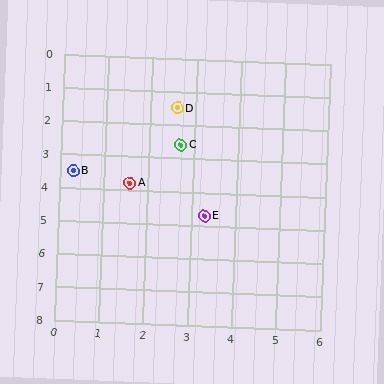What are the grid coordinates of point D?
Point D is at approximately (2.6, 1.5).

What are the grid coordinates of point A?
Point A is at approximately (1.6, 3.8).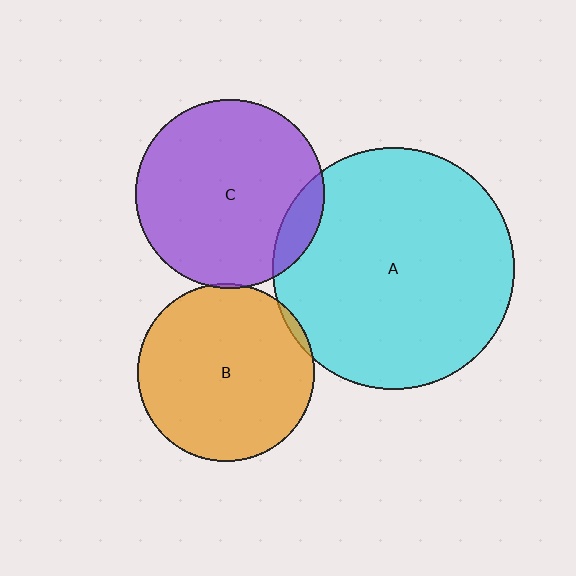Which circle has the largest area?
Circle A (cyan).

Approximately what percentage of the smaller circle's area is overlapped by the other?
Approximately 10%.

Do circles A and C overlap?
Yes.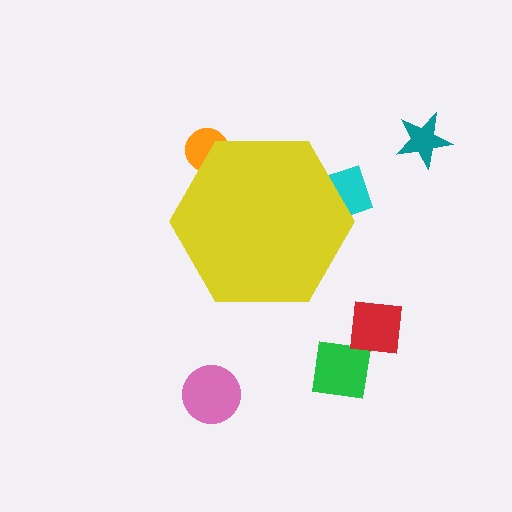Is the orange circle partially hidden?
Yes, the orange circle is partially hidden behind the yellow hexagon.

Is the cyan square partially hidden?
Yes, the cyan square is partially hidden behind the yellow hexagon.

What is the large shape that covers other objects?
A yellow hexagon.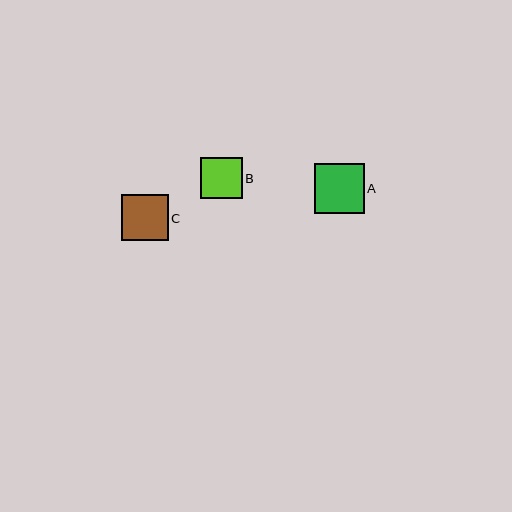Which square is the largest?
Square A is the largest with a size of approximately 50 pixels.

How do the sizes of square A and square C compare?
Square A and square C are approximately the same size.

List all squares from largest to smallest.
From largest to smallest: A, C, B.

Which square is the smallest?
Square B is the smallest with a size of approximately 41 pixels.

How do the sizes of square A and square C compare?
Square A and square C are approximately the same size.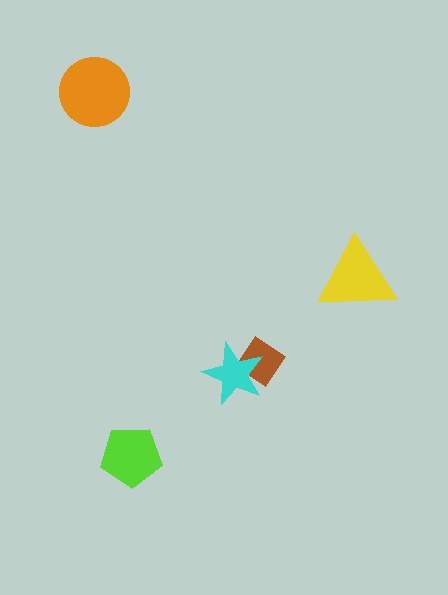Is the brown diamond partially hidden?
Yes, it is partially covered by another shape.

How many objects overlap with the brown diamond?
1 object overlaps with the brown diamond.